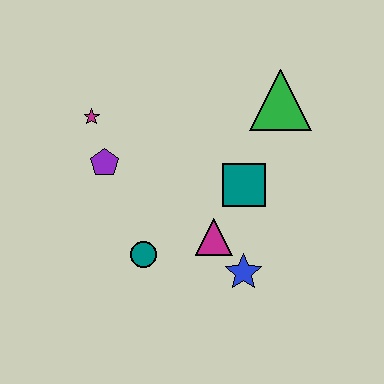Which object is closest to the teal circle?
The magenta triangle is closest to the teal circle.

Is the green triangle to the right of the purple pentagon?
Yes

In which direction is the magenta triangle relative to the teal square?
The magenta triangle is below the teal square.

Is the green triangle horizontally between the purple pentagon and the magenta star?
No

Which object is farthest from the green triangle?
The teal circle is farthest from the green triangle.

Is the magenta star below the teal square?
No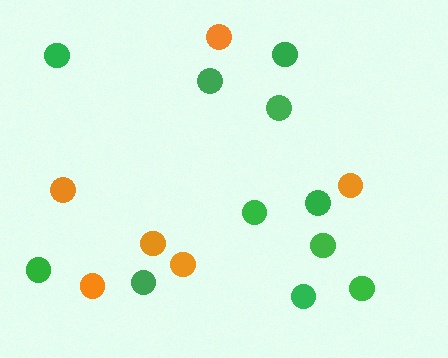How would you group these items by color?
There are 2 groups: one group of green circles (11) and one group of orange circles (6).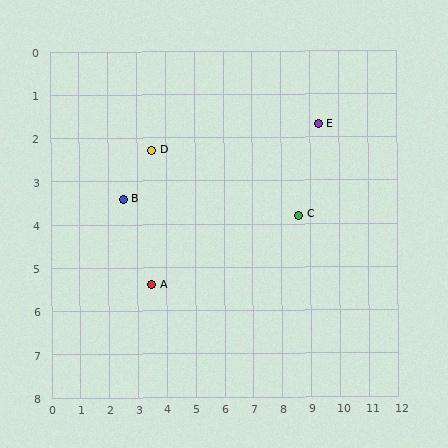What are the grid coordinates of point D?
Point D is at approximately (3.5, 2.3).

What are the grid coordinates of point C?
Point C is at approximately (8.6, 3.8).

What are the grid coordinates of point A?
Point A is at approximately (3.5, 5.4).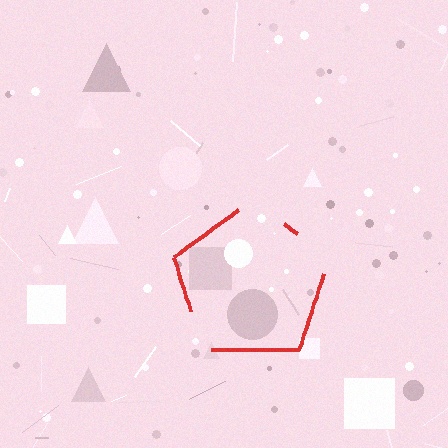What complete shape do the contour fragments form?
The contour fragments form a pentagon.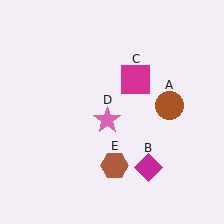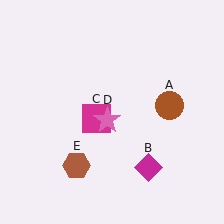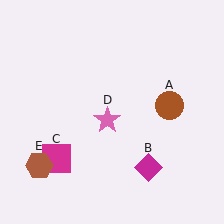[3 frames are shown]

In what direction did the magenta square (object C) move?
The magenta square (object C) moved down and to the left.